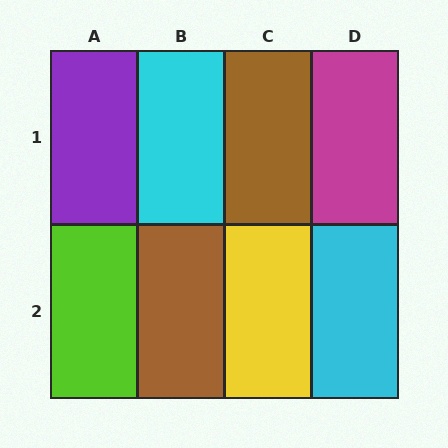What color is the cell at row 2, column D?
Cyan.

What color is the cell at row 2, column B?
Brown.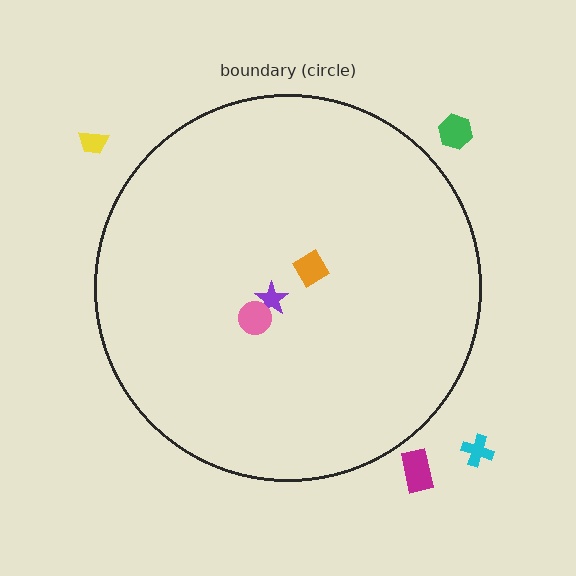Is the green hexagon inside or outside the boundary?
Outside.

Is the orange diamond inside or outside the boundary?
Inside.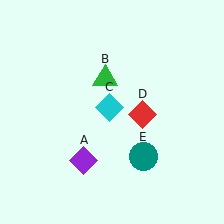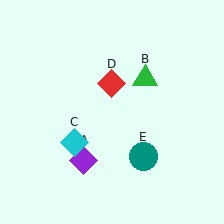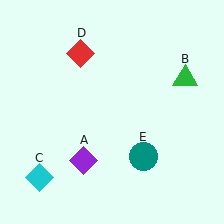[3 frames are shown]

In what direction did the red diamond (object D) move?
The red diamond (object D) moved up and to the left.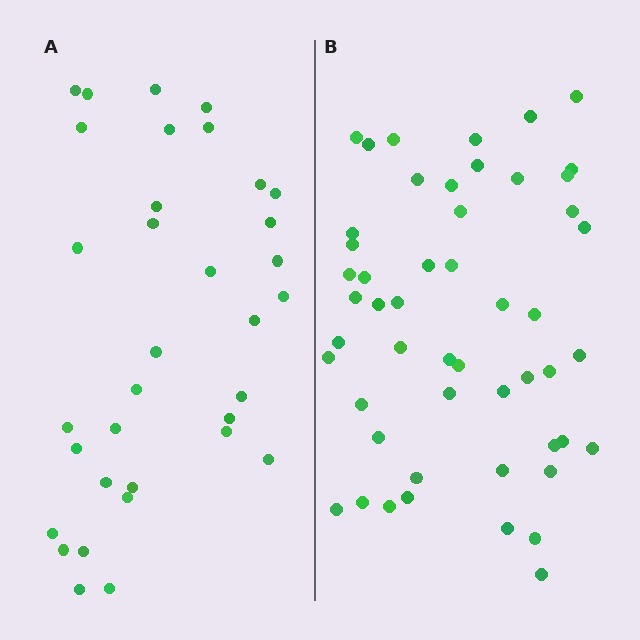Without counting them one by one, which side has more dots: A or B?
Region B (the right region) has more dots.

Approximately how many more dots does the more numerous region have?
Region B has approximately 15 more dots than region A.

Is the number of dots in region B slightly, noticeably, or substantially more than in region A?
Region B has substantially more. The ratio is roughly 1.5 to 1.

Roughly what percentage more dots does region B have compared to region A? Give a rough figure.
About 50% more.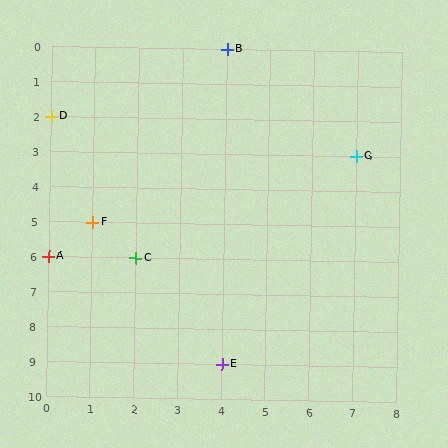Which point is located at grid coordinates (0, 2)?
Point D is at (0, 2).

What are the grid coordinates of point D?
Point D is at grid coordinates (0, 2).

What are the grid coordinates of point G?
Point G is at grid coordinates (7, 3).